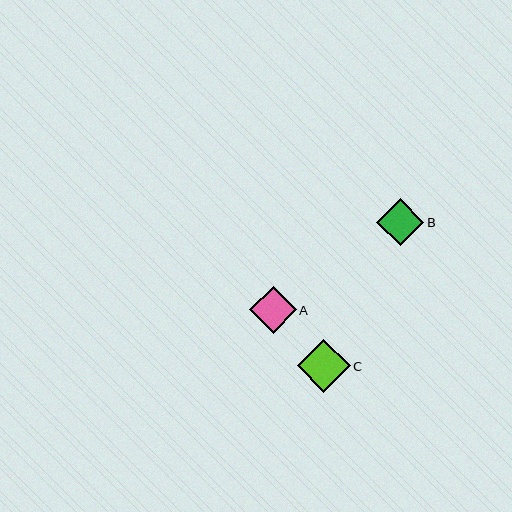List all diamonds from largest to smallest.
From largest to smallest: C, B, A.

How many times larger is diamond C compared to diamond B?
Diamond C is approximately 1.1 times the size of diamond B.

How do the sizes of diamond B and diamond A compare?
Diamond B and diamond A are approximately the same size.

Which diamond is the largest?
Diamond C is the largest with a size of approximately 53 pixels.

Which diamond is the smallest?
Diamond A is the smallest with a size of approximately 47 pixels.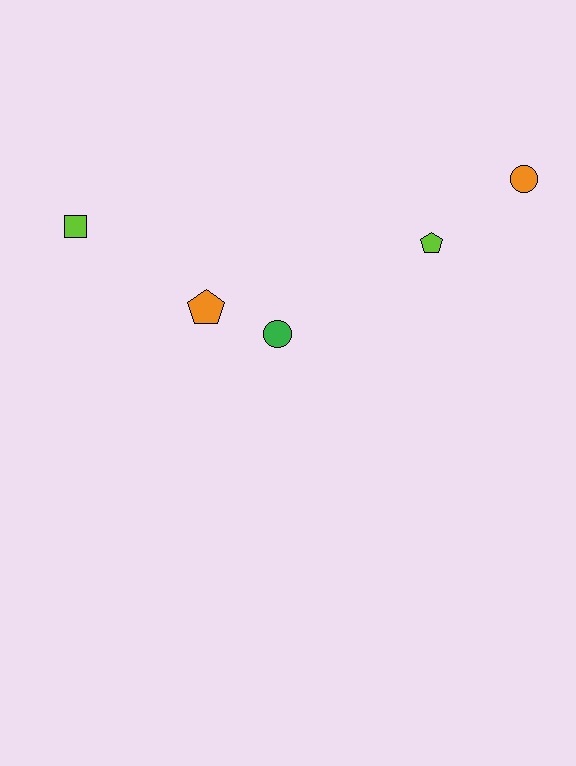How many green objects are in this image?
There is 1 green object.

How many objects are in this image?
There are 5 objects.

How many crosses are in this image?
There are no crosses.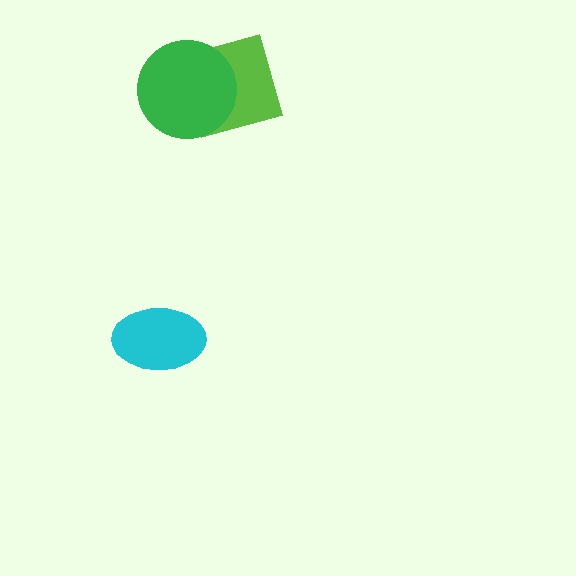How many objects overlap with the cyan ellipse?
0 objects overlap with the cyan ellipse.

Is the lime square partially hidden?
Yes, it is partially covered by another shape.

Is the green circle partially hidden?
No, no other shape covers it.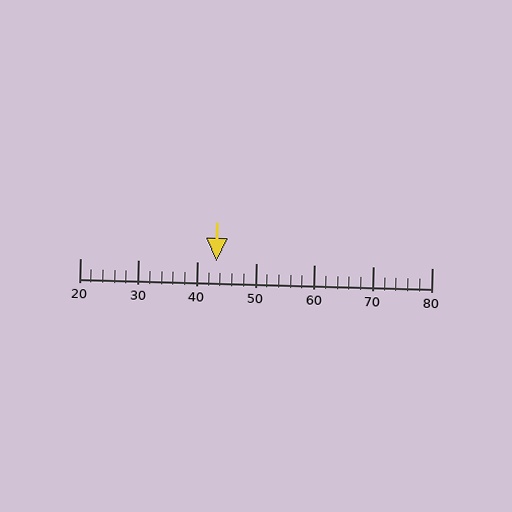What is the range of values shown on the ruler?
The ruler shows values from 20 to 80.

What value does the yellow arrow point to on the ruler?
The yellow arrow points to approximately 43.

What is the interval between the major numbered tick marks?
The major tick marks are spaced 10 units apart.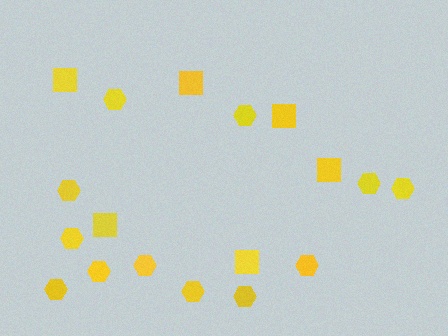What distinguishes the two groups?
There are 2 groups: one group of squares (6) and one group of hexagons (12).